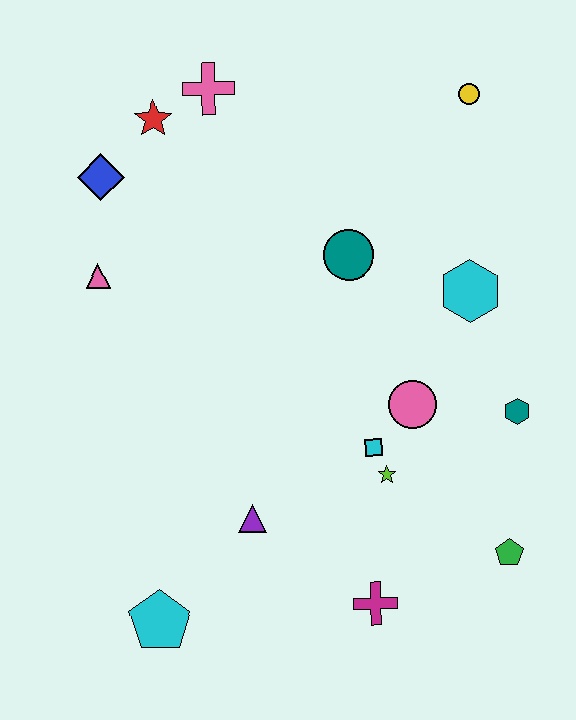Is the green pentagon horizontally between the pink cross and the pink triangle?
No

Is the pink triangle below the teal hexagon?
No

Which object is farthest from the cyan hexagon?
The cyan pentagon is farthest from the cyan hexagon.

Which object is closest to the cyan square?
The lime star is closest to the cyan square.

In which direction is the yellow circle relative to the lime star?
The yellow circle is above the lime star.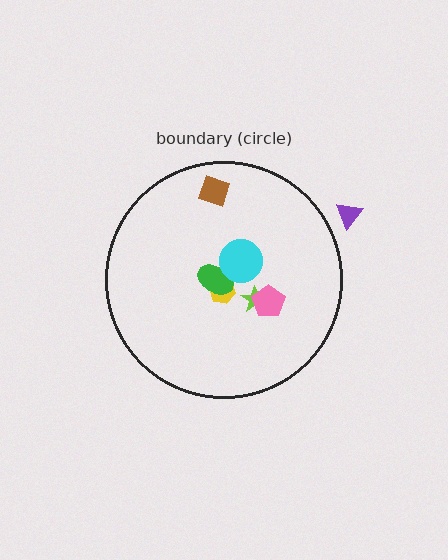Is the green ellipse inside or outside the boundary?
Inside.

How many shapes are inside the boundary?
6 inside, 1 outside.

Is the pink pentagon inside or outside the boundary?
Inside.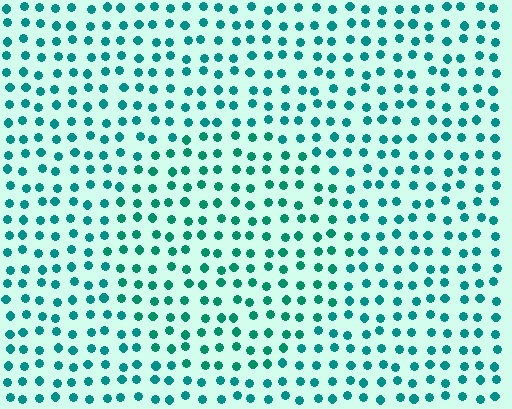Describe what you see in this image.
The image is filled with small teal elements in a uniform arrangement. A circle-shaped region is visible where the elements are tinted to a slightly different hue, forming a subtle color boundary.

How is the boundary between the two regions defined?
The boundary is defined purely by a slight shift in hue (about 15 degrees). Spacing, size, and orientation are identical on both sides.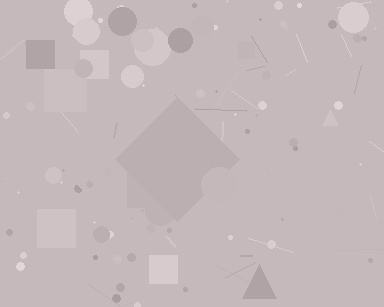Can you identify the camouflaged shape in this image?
The camouflaged shape is a diamond.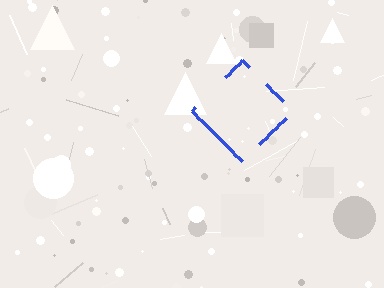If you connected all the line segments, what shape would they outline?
They would outline a diamond.